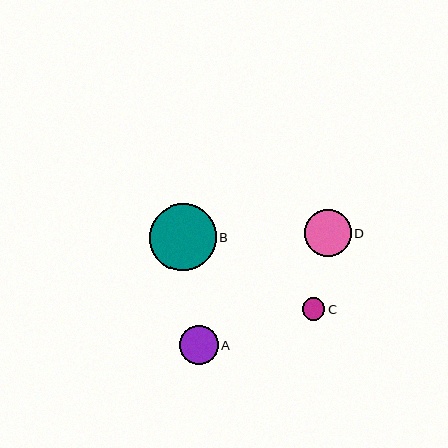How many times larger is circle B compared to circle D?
Circle B is approximately 1.4 times the size of circle D.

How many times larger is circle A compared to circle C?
Circle A is approximately 1.7 times the size of circle C.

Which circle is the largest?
Circle B is the largest with a size of approximately 67 pixels.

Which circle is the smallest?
Circle C is the smallest with a size of approximately 23 pixels.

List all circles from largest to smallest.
From largest to smallest: B, D, A, C.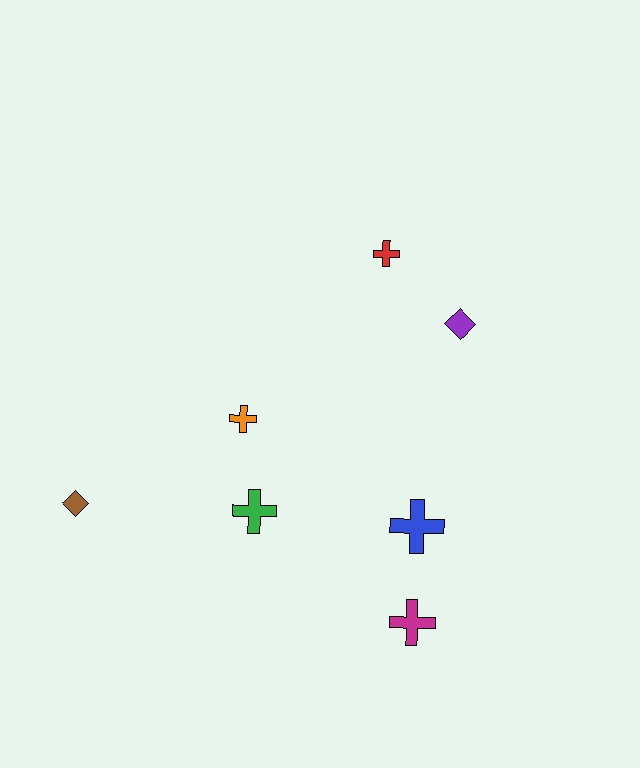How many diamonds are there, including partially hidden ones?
There are 2 diamonds.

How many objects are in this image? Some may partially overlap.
There are 7 objects.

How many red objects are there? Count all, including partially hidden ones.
There is 1 red object.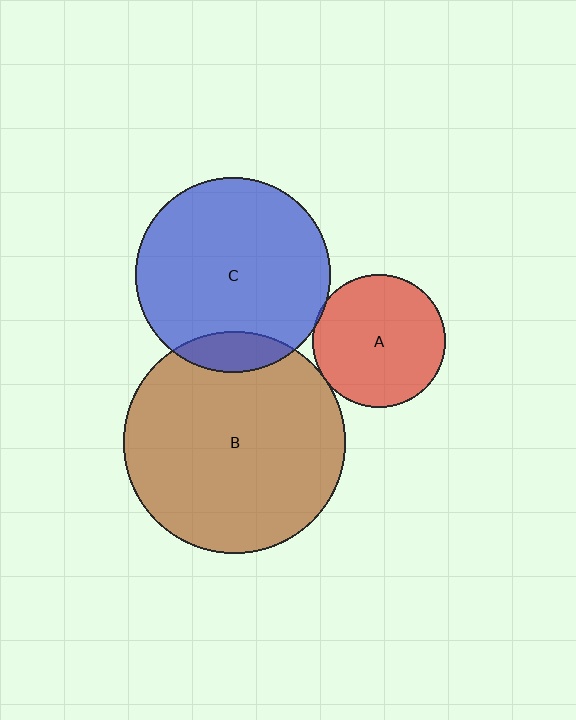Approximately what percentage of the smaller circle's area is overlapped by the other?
Approximately 5%.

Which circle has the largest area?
Circle B (brown).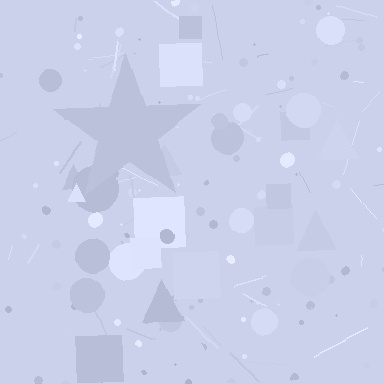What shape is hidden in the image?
A star is hidden in the image.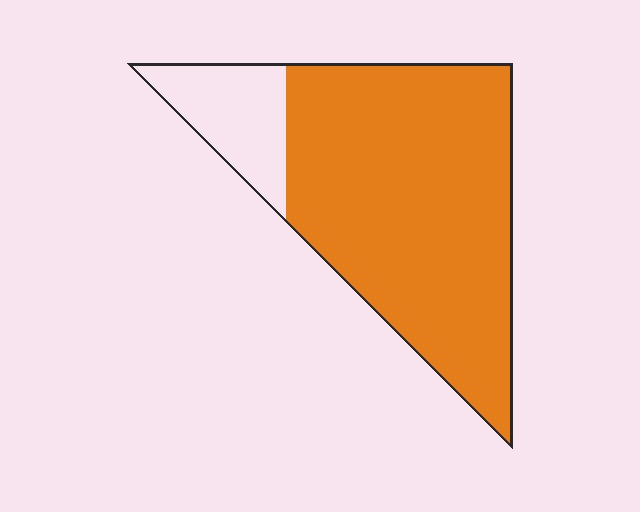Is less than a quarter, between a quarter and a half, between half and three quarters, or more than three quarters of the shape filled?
More than three quarters.